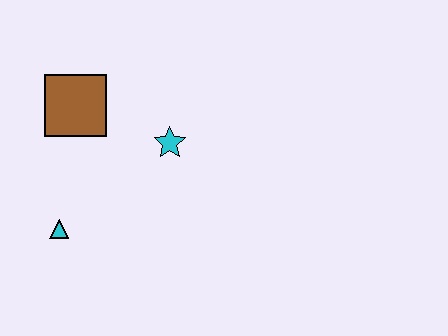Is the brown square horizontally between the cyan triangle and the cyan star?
Yes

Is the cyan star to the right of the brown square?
Yes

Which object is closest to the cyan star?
The brown square is closest to the cyan star.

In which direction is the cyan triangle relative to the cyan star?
The cyan triangle is to the left of the cyan star.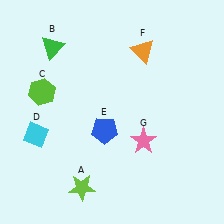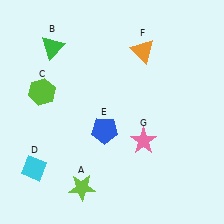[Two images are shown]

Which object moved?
The cyan diamond (D) moved down.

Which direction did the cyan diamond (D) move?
The cyan diamond (D) moved down.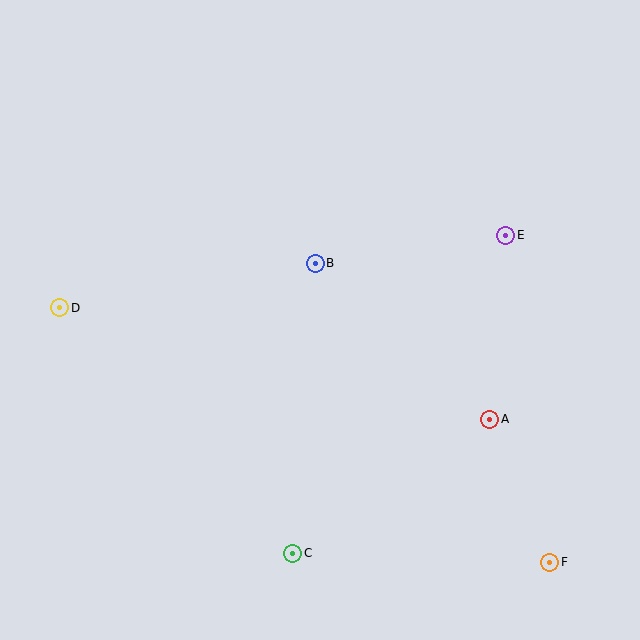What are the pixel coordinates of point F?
Point F is at (550, 562).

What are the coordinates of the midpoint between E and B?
The midpoint between E and B is at (411, 249).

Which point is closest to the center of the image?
Point B at (315, 263) is closest to the center.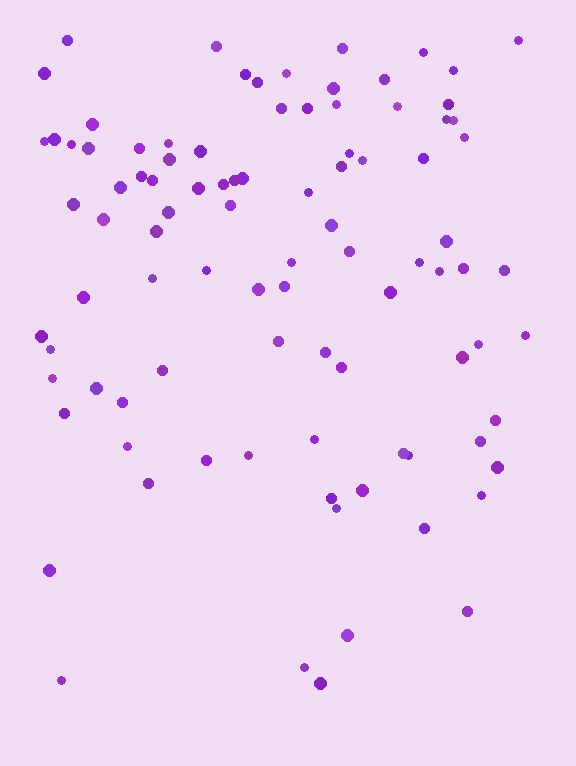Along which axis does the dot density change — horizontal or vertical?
Vertical.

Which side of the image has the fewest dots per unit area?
The bottom.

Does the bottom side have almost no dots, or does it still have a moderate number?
Still a moderate number, just noticeably fewer than the top.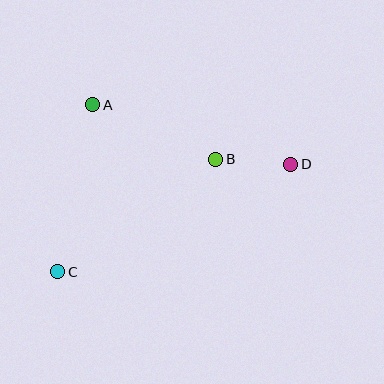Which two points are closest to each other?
Points B and D are closest to each other.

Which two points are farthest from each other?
Points C and D are farthest from each other.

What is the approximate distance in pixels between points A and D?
The distance between A and D is approximately 207 pixels.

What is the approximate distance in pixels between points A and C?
The distance between A and C is approximately 171 pixels.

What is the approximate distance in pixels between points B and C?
The distance between B and C is approximately 194 pixels.